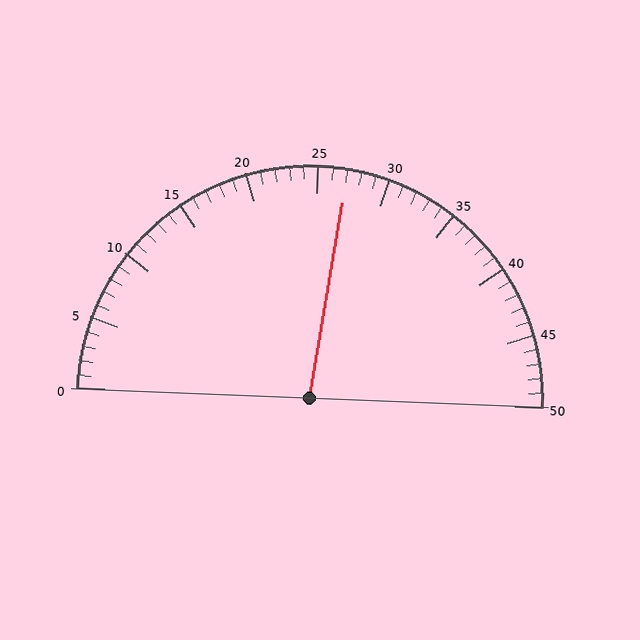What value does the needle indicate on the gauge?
The needle indicates approximately 27.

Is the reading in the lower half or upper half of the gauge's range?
The reading is in the upper half of the range (0 to 50).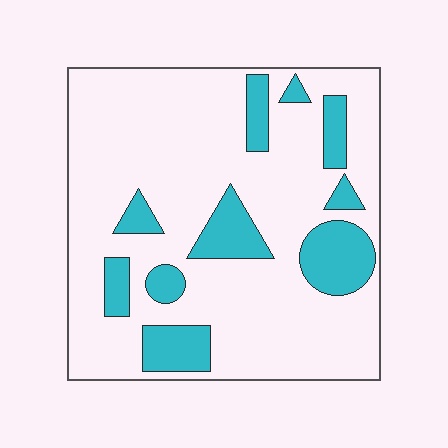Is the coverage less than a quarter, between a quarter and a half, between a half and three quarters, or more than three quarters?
Less than a quarter.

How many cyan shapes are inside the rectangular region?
10.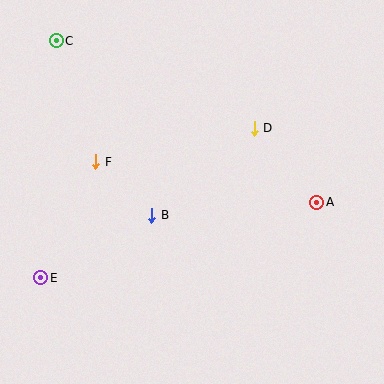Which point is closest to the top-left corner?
Point C is closest to the top-left corner.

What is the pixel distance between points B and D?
The distance between B and D is 134 pixels.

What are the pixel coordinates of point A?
Point A is at (317, 202).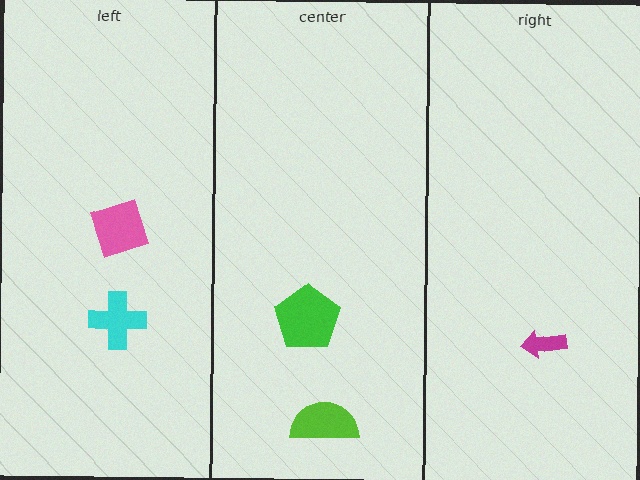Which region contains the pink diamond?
The left region.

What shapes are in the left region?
The cyan cross, the pink diamond.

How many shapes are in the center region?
2.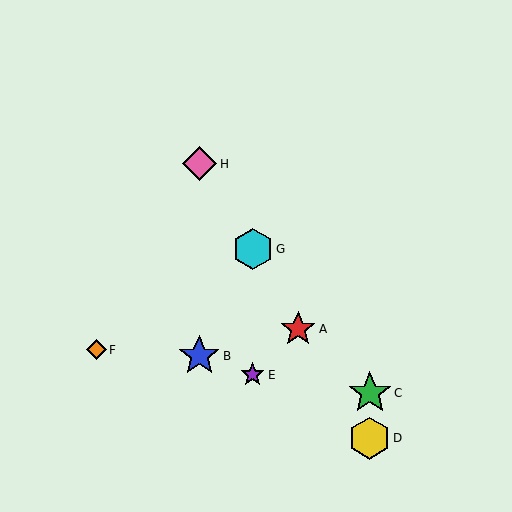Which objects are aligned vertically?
Objects E, G are aligned vertically.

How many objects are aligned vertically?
2 objects (E, G) are aligned vertically.